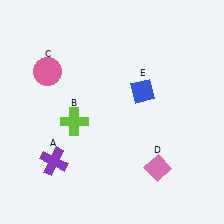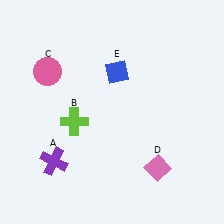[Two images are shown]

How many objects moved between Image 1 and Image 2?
1 object moved between the two images.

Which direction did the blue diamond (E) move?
The blue diamond (E) moved left.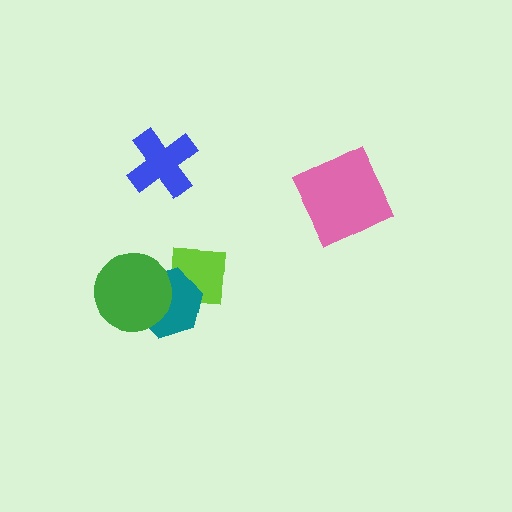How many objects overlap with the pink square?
0 objects overlap with the pink square.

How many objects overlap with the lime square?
1 object overlaps with the lime square.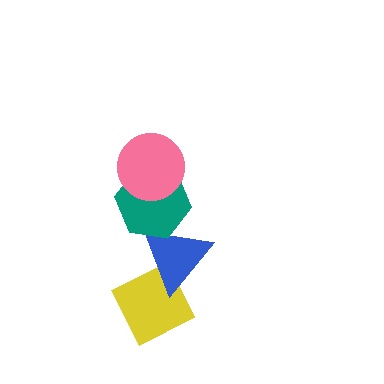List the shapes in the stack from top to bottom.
From top to bottom: the pink circle, the teal hexagon, the blue triangle, the yellow diamond.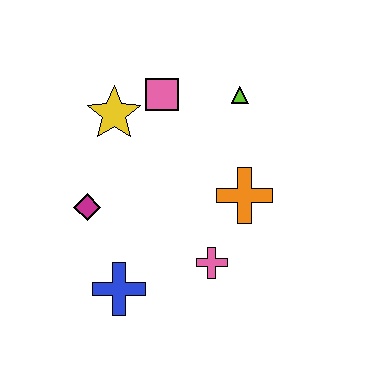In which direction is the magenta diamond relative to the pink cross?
The magenta diamond is to the left of the pink cross.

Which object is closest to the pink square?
The yellow star is closest to the pink square.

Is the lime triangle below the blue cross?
No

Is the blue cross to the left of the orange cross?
Yes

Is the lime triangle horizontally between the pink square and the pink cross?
No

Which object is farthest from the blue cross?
The lime triangle is farthest from the blue cross.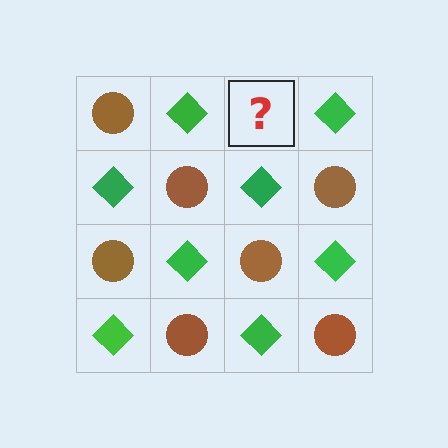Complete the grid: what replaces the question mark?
The question mark should be replaced with a brown circle.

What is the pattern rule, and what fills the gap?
The rule is that it alternates brown circle and green diamond in a checkerboard pattern. The gap should be filled with a brown circle.